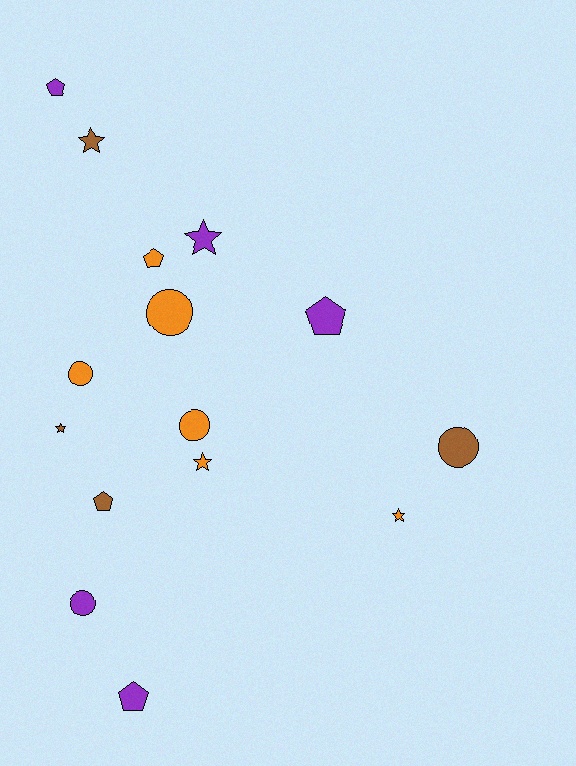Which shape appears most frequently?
Star, with 5 objects.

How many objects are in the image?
There are 15 objects.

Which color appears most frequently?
Orange, with 6 objects.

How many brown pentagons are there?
There is 1 brown pentagon.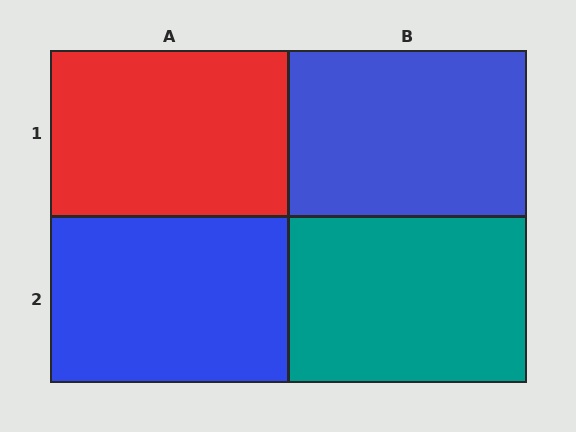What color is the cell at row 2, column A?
Blue.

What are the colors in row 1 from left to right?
Red, blue.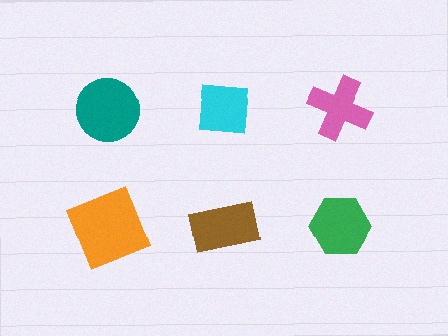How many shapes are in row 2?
3 shapes.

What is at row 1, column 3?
A pink cross.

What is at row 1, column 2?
A cyan square.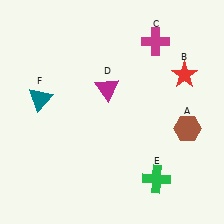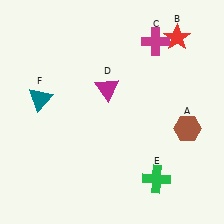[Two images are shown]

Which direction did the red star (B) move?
The red star (B) moved up.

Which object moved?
The red star (B) moved up.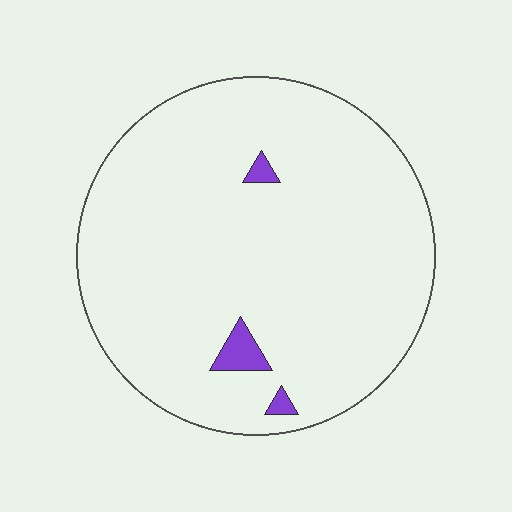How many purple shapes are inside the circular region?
3.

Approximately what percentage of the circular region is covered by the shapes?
Approximately 5%.